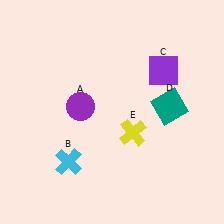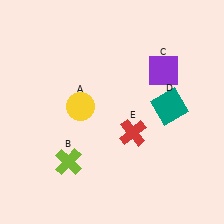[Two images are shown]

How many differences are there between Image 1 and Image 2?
There are 3 differences between the two images.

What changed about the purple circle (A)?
In Image 1, A is purple. In Image 2, it changed to yellow.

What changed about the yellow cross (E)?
In Image 1, E is yellow. In Image 2, it changed to red.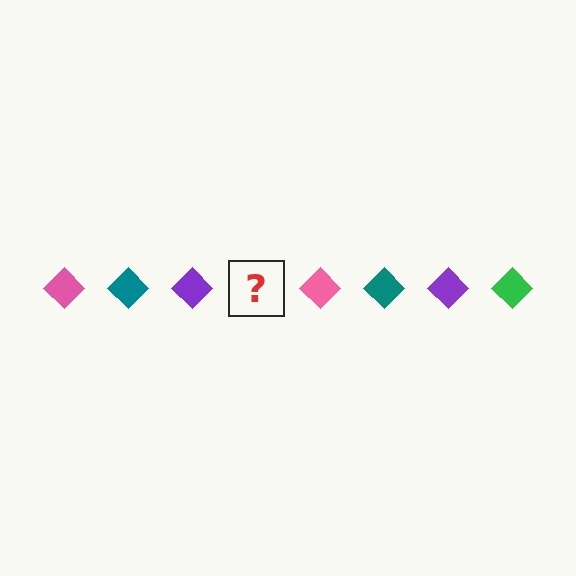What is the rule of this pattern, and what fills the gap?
The rule is that the pattern cycles through pink, teal, purple, green diamonds. The gap should be filled with a green diamond.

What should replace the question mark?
The question mark should be replaced with a green diamond.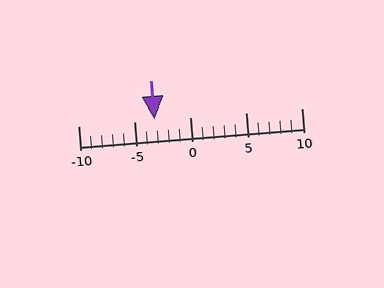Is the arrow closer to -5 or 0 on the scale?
The arrow is closer to -5.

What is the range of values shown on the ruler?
The ruler shows values from -10 to 10.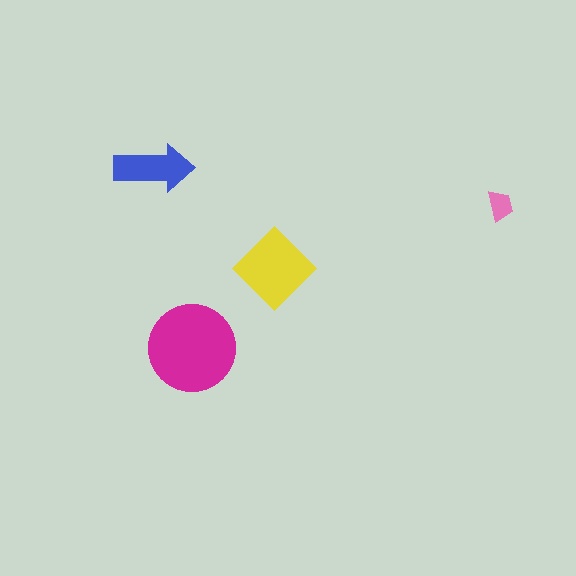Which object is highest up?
The blue arrow is topmost.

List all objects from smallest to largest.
The pink trapezoid, the blue arrow, the yellow diamond, the magenta circle.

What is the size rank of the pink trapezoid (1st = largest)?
4th.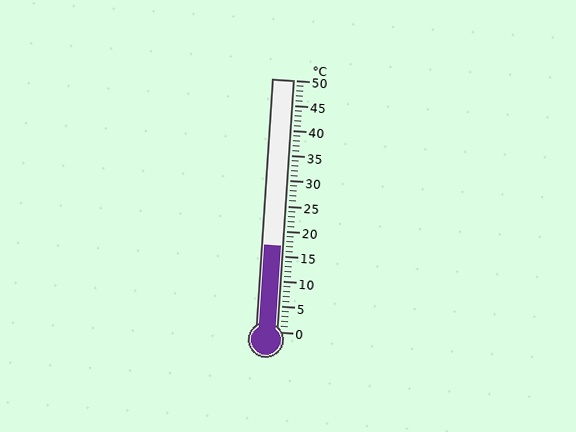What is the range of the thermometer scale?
The thermometer scale ranges from 0°C to 50°C.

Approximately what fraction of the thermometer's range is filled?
The thermometer is filled to approximately 35% of its range.